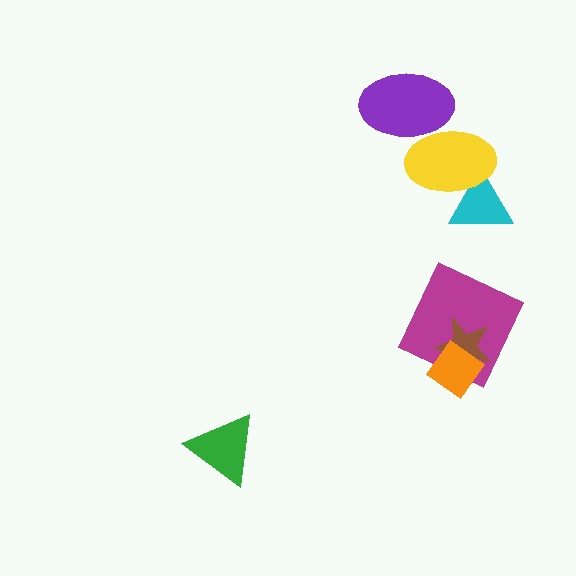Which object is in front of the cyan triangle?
The yellow ellipse is in front of the cyan triangle.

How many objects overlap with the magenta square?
2 objects overlap with the magenta square.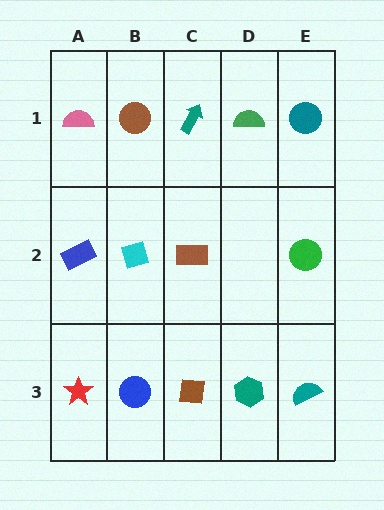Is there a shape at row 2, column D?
No, that cell is empty.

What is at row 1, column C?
A teal arrow.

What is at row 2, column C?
A brown rectangle.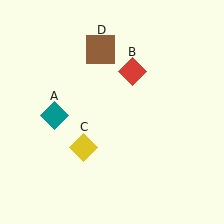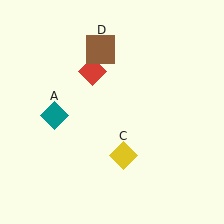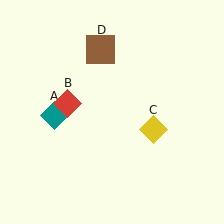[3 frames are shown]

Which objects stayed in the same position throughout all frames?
Teal diamond (object A) and brown square (object D) remained stationary.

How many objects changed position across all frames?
2 objects changed position: red diamond (object B), yellow diamond (object C).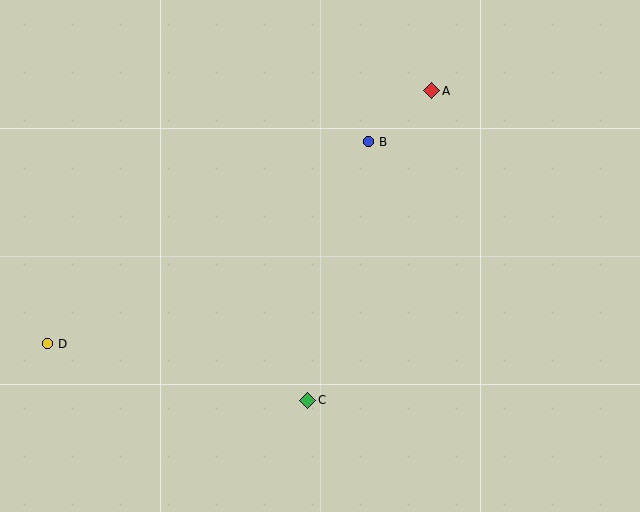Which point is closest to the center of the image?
Point B at (369, 142) is closest to the center.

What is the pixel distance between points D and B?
The distance between D and B is 379 pixels.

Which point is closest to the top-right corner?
Point A is closest to the top-right corner.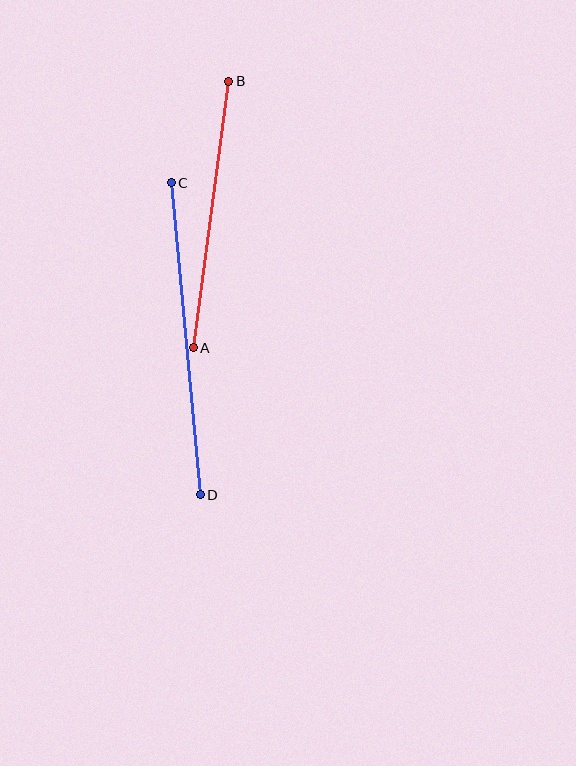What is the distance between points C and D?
The distance is approximately 313 pixels.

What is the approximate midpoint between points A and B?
The midpoint is at approximately (211, 215) pixels.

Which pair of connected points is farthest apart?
Points C and D are farthest apart.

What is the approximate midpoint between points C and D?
The midpoint is at approximately (186, 339) pixels.